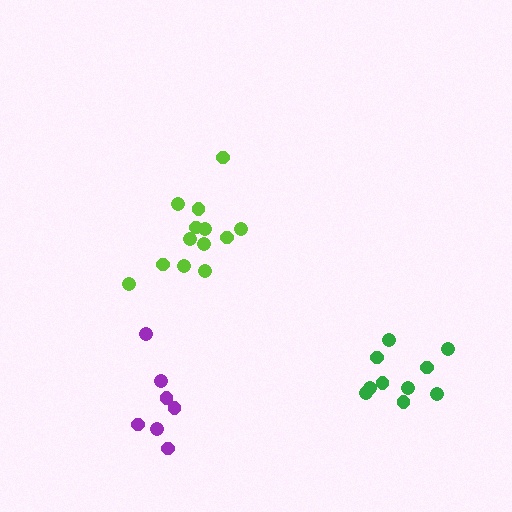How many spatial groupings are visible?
There are 3 spatial groupings.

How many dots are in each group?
Group 1: 10 dots, Group 2: 13 dots, Group 3: 7 dots (30 total).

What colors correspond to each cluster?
The clusters are colored: green, lime, purple.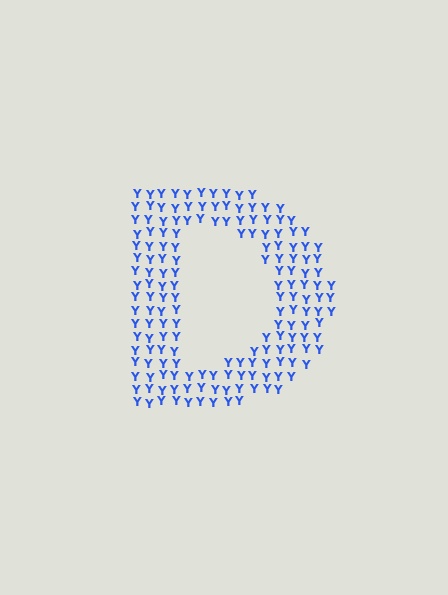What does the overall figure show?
The overall figure shows the letter D.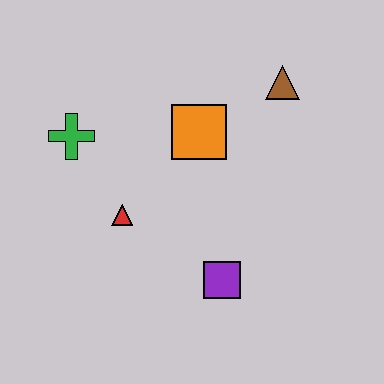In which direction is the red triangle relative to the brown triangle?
The red triangle is to the left of the brown triangle.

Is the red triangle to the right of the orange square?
No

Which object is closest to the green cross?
The red triangle is closest to the green cross.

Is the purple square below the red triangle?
Yes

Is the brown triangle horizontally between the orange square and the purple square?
No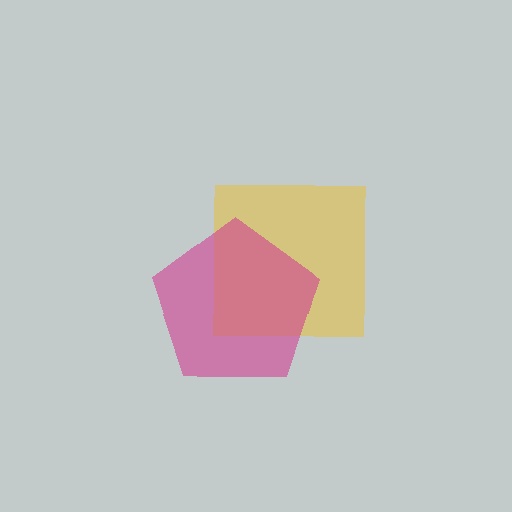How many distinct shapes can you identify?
There are 2 distinct shapes: a yellow square, a magenta pentagon.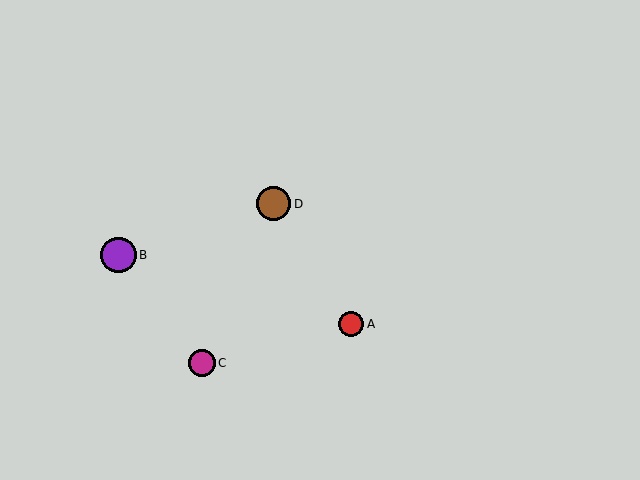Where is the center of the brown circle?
The center of the brown circle is at (273, 204).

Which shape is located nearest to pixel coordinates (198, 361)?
The magenta circle (labeled C) at (202, 363) is nearest to that location.